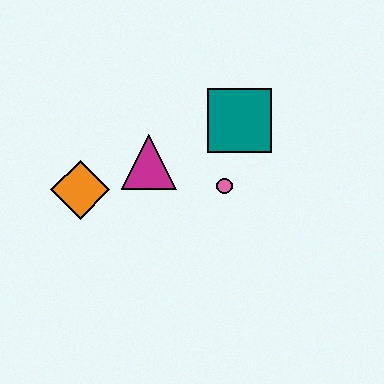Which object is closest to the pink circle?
The teal square is closest to the pink circle.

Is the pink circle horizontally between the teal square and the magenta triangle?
Yes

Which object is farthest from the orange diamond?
The teal square is farthest from the orange diamond.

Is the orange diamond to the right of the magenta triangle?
No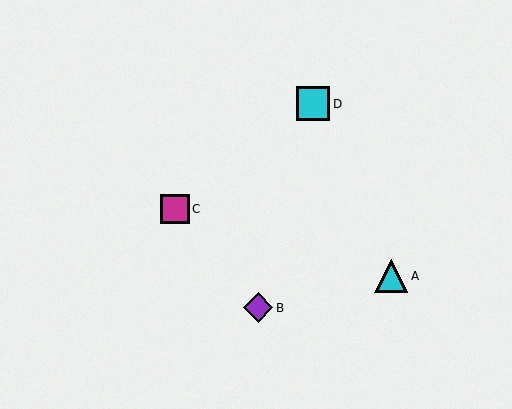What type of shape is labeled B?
Shape B is a purple diamond.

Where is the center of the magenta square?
The center of the magenta square is at (175, 209).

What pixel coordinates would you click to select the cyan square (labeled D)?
Click at (313, 104) to select the cyan square D.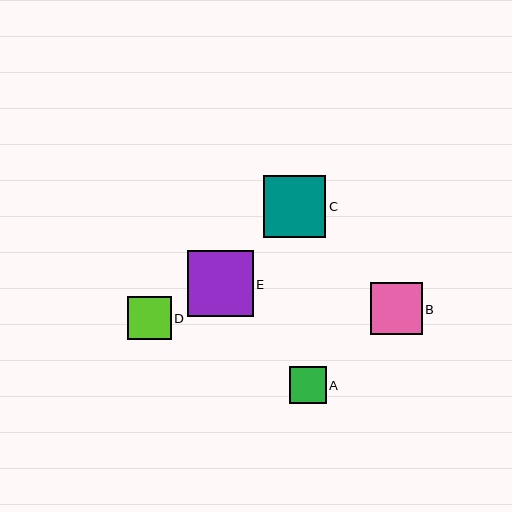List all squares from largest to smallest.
From largest to smallest: E, C, B, D, A.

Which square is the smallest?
Square A is the smallest with a size of approximately 37 pixels.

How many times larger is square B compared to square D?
Square B is approximately 1.2 times the size of square D.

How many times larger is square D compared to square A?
Square D is approximately 1.2 times the size of square A.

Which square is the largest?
Square E is the largest with a size of approximately 66 pixels.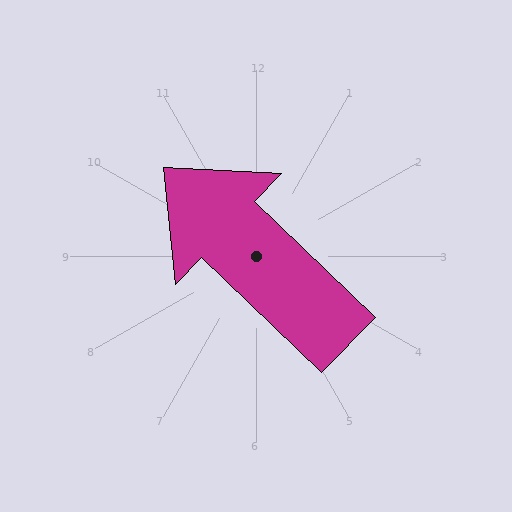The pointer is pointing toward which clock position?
Roughly 10 o'clock.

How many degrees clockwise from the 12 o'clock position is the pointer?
Approximately 314 degrees.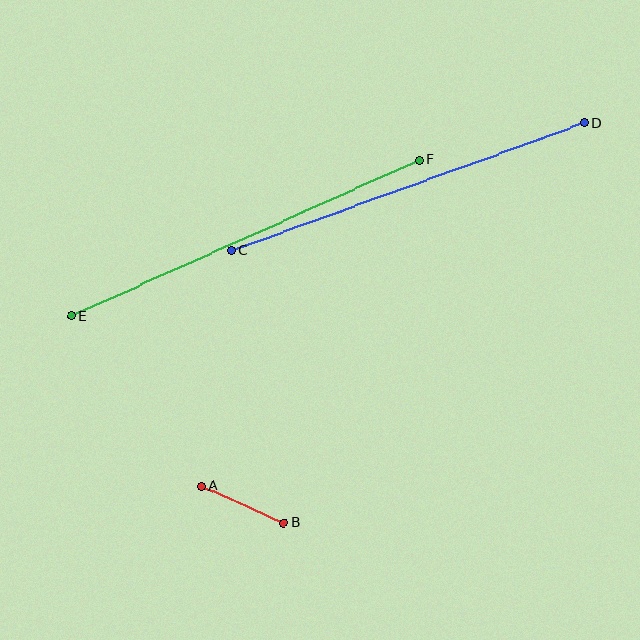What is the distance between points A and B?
The distance is approximately 90 pixels.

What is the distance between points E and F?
The distance is approximately 381 pixels.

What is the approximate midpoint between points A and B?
The midpoint is at approximately (243, 504) pixels.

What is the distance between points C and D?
The distance is approximately 375 pixels.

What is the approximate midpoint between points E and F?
The midpoint is at approximately (245, 238) pixels.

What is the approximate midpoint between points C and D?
The midpoint is at approximately (408, 187) pixels.